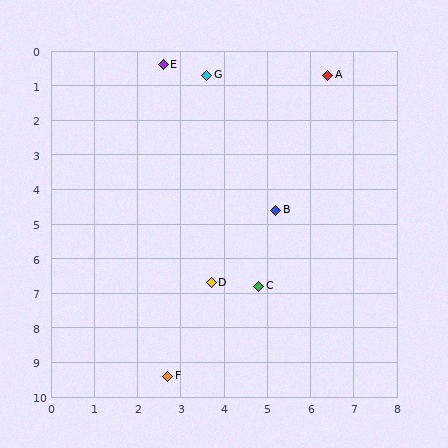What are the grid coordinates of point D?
Point D is at approximately (3.7, 6.7).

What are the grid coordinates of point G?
Point G is at approximately (3.6, 0.7).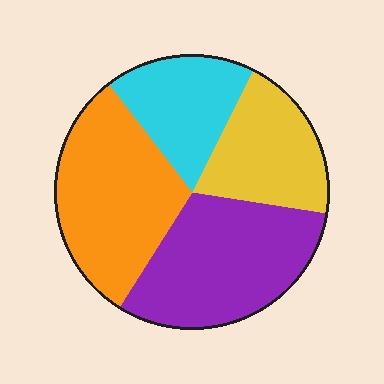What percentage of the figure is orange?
Orange takes up about one third (1/3) of the figure.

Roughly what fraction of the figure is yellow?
Yellow covers about 20% of the figure.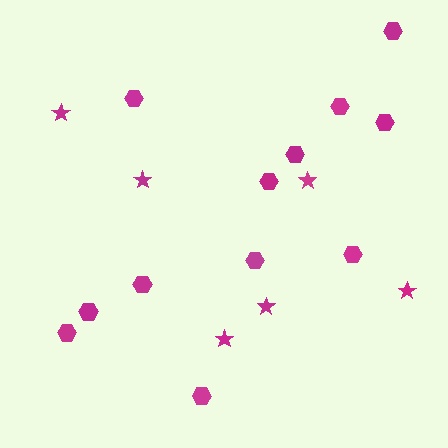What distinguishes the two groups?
There are 2 groups: one group of hexagons (12) and one group of stars (6).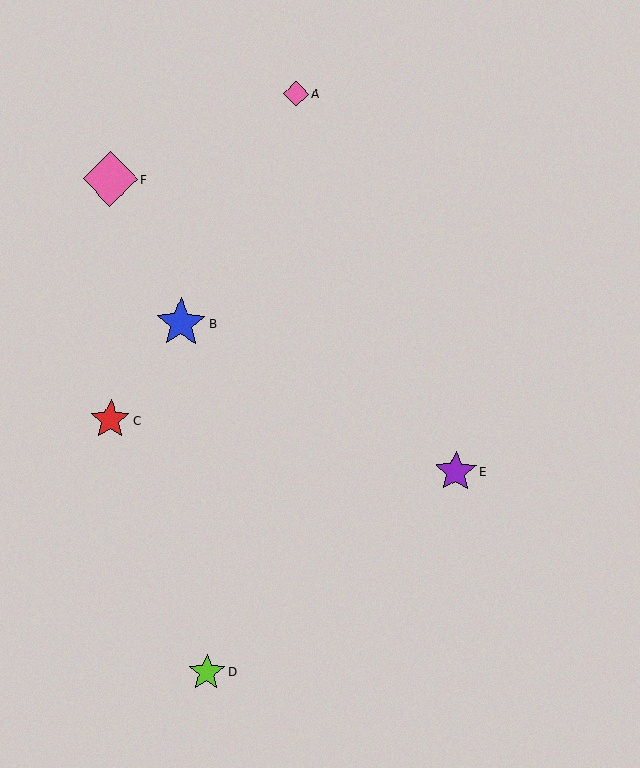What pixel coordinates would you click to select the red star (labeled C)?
Click at (110, 420) to select the red star C.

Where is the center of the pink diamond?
The center of the pink diamond is at (296, 94).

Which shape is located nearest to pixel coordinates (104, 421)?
The red star (labeled C) at (110, 420) is nearest to that location.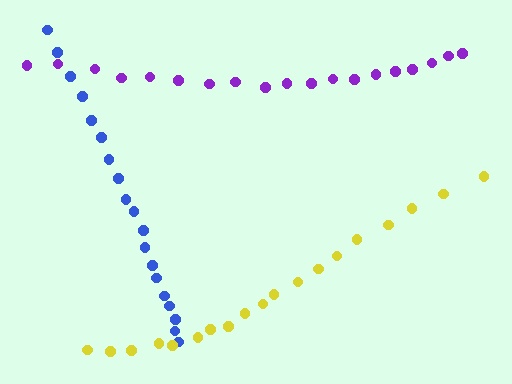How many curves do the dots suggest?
There are 3 distinct paths.